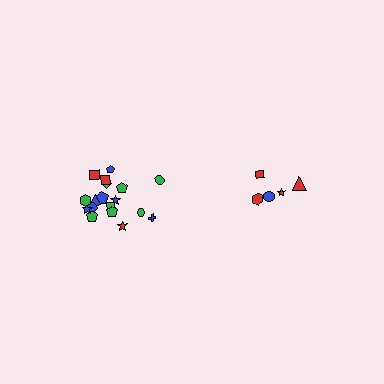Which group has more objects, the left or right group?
The left group.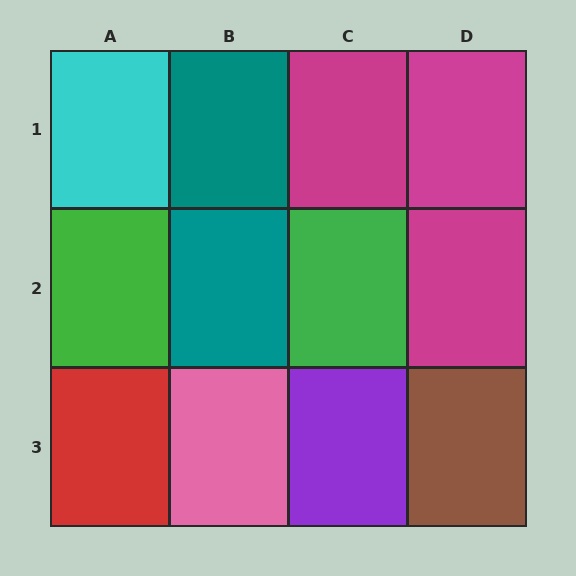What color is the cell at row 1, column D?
Magenta.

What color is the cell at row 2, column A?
Green.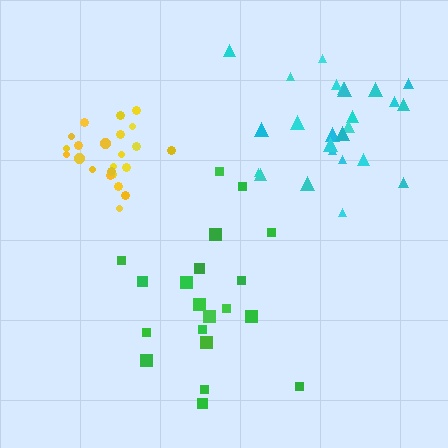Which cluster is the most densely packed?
Yellow.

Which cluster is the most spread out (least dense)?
Green.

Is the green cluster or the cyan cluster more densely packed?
Cyan.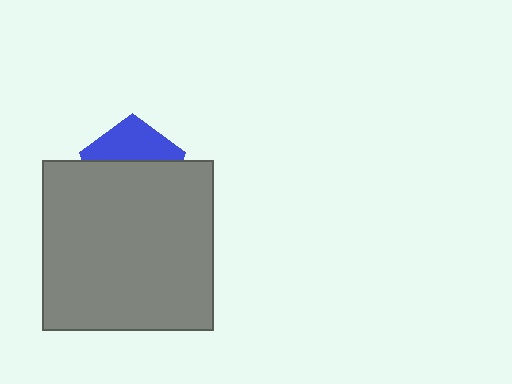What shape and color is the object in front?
The object in front is a gray square.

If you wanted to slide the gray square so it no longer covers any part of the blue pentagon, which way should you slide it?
Slide it down — that is the most direct way to separate the two shapes.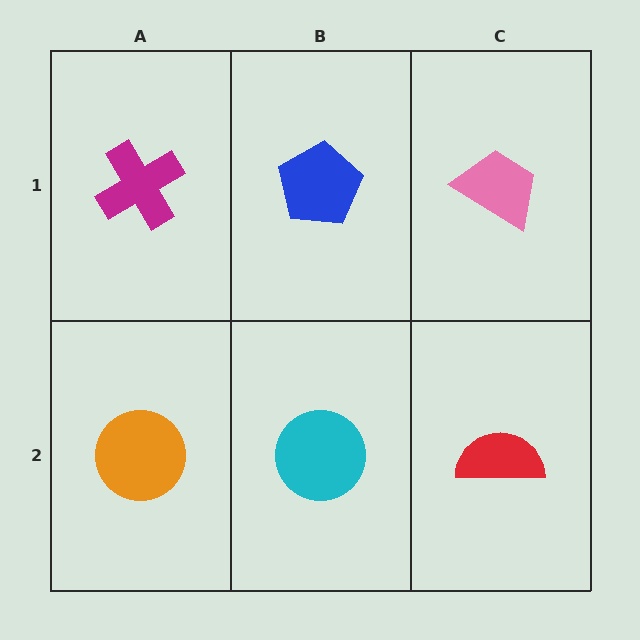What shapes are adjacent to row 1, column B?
A cyan circle (row 2, column B), a magenta cross (row 1, column A), a pink trapezoid (row 1, column C).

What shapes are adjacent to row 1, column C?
A red semicircle (row 2, column C), a blue pentagon (row 1, column B).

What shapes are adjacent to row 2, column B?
A blue pentagon (row 1, column B), an orange circle (row 2, column A), a red semicircle (row 2, column C).